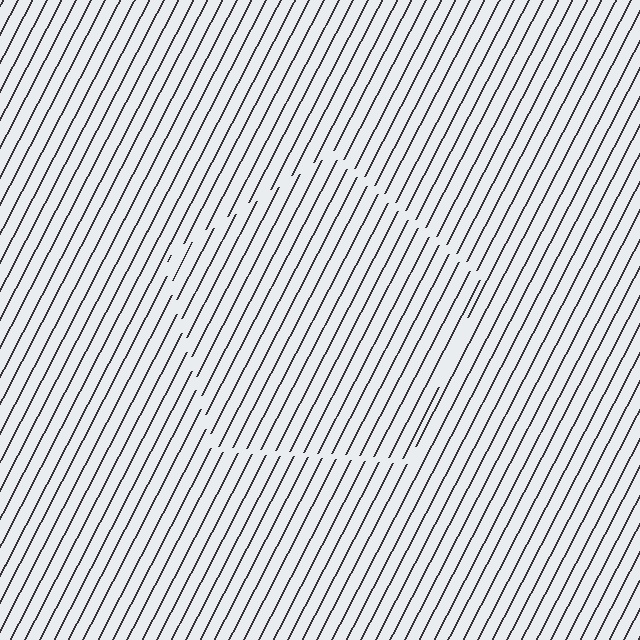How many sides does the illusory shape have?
5 sides — the line-ends trace a pentagon.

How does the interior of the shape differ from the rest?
The interior of the shape contains the same grating, shifted by half a period — the contour is defined by the phase discontinuity where line-ends from the inner and outer gratings abut.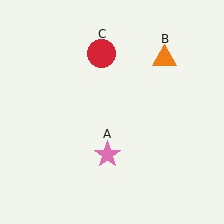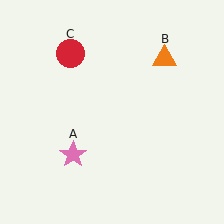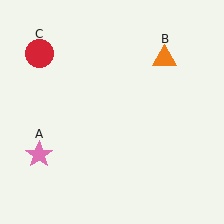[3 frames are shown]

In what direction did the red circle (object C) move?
The red circle (object C) moved left.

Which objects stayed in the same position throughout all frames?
Orange triangle (object B) remained stationary.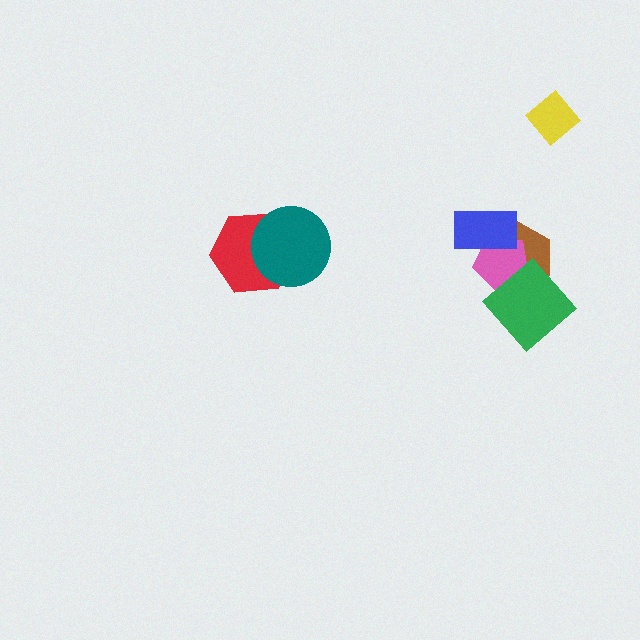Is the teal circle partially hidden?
No, no other shape covers it.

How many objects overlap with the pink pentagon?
3 objects overlap with the pink pentagon.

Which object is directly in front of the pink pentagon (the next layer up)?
The blue rectangle is directly in front of the pink pentagon.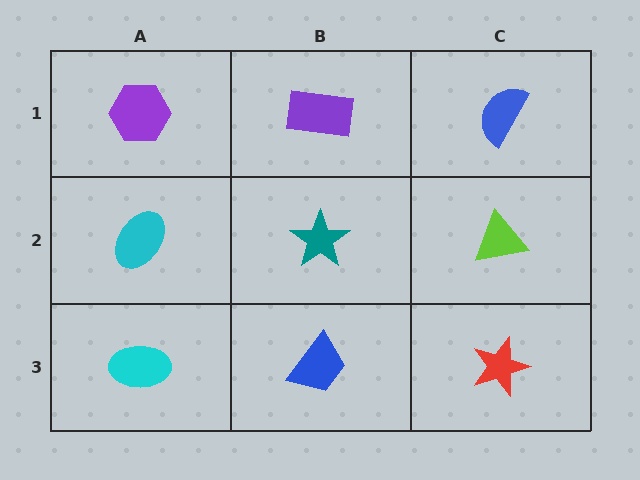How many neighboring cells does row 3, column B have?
3.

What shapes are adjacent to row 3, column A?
A cyan ellipse (row 2, column A), a blue trapezoid (row 3, column B).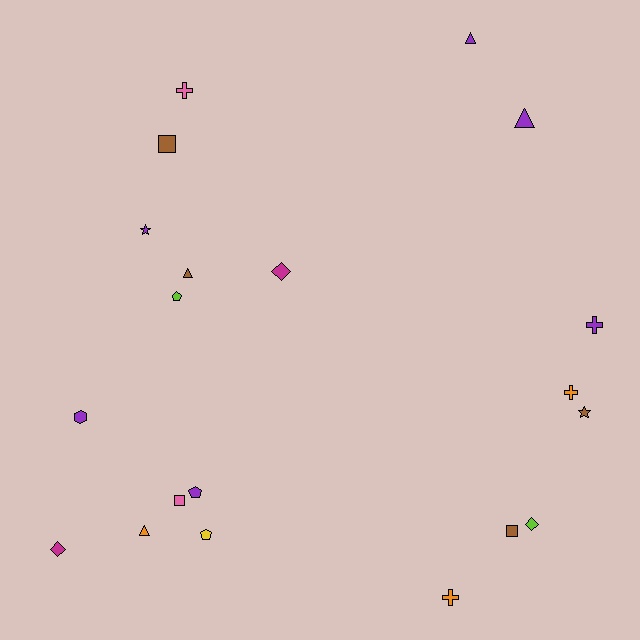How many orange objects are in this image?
There are 3 orange objects.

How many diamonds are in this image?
There are 3 diamonds.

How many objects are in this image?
There are 20 objects.